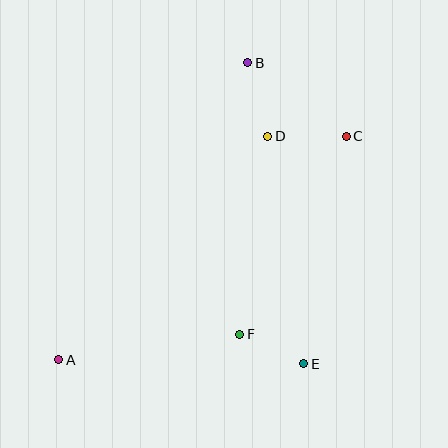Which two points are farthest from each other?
Points A and C are farthest from each other.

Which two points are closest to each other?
Points E and F are closest to each other.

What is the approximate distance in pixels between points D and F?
The distance between D and F is approximately 200 pixels.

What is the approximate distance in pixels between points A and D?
The distance between A and D is approximately 306 pixels.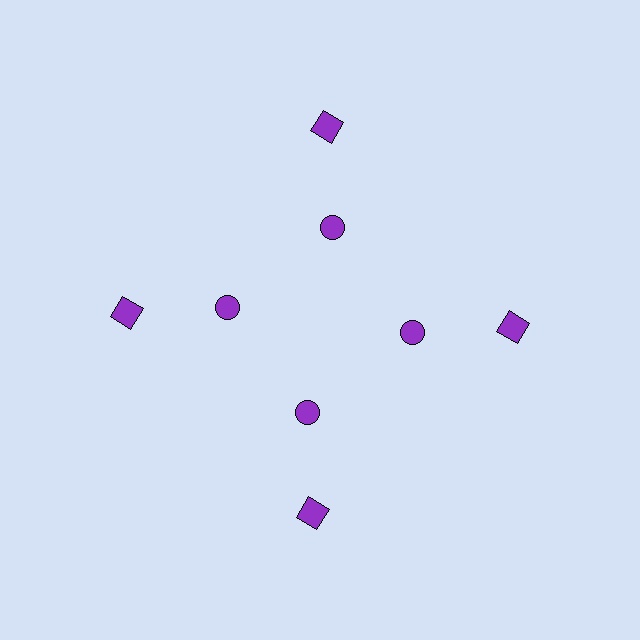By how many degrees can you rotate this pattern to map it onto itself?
The pattern maps onto itself every 90 degrees of rotation.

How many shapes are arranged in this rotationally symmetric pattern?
There are 8 shapes, arranged in 4 groups of 2.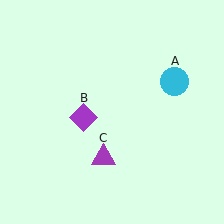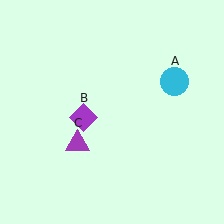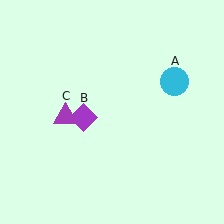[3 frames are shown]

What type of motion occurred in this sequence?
The purple triangle (object C) rotated clockwise around the center of the scene.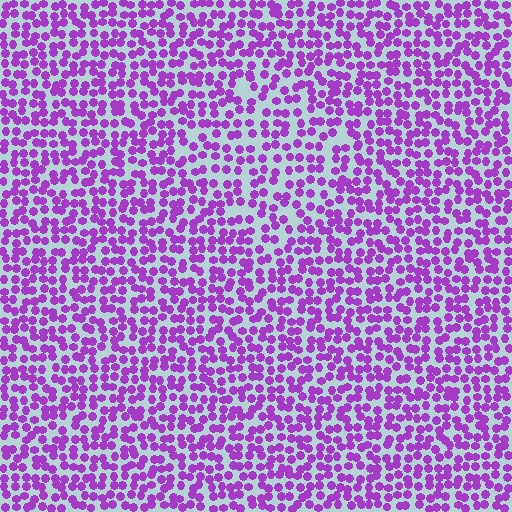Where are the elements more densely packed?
The elements are more densely packed outside the diamond boundary.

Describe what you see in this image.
The image contains small purple elements arranged at two different densities. A diamond-shaped region is visible where the elements are less densely packed than the surrounding area.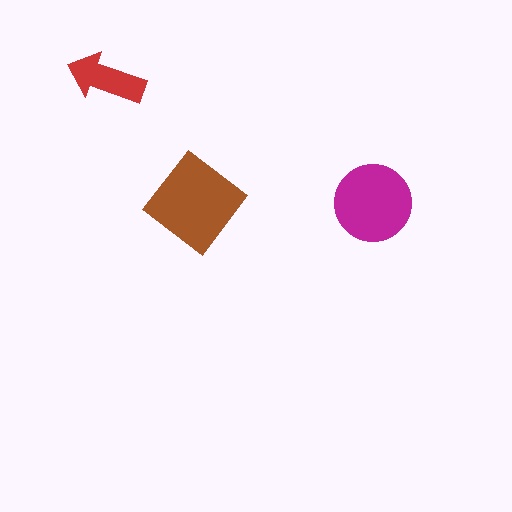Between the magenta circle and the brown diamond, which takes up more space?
The brown diamond.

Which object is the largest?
The brown diamond.